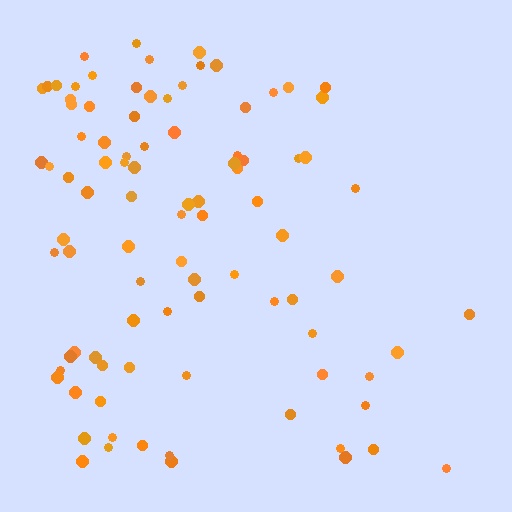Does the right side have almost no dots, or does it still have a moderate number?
Still a moderate number, just noticeably fewer than the left.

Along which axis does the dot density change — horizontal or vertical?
Horizontal.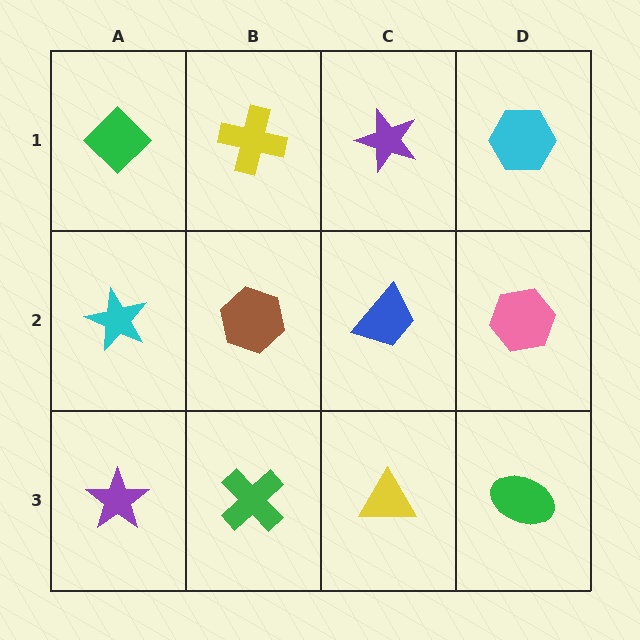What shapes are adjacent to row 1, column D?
A pink hexagon (row 2, column D), a purple star (row 1, column C).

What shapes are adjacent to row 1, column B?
A brown hexagon (row 2, column B), a green diamond (row 1, column A), a purple star (row 1, column C).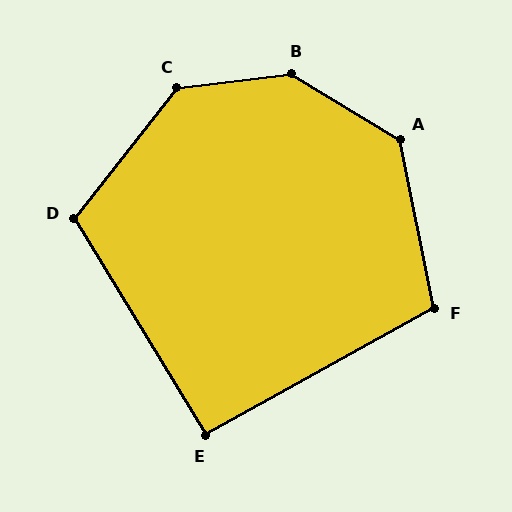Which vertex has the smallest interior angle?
E, at approximately 92 degrees.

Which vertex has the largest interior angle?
B, at approximately 142 degrees.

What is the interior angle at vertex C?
Approximately 135 degrees (obtuse).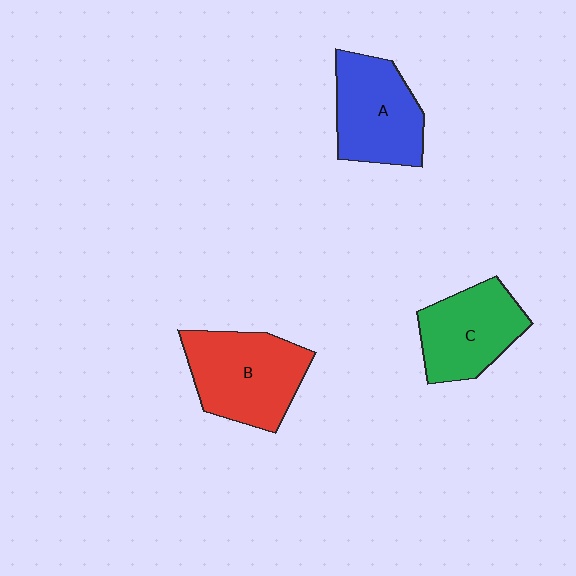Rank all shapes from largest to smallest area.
From largest to smallest: B (red), A (blue), C (green).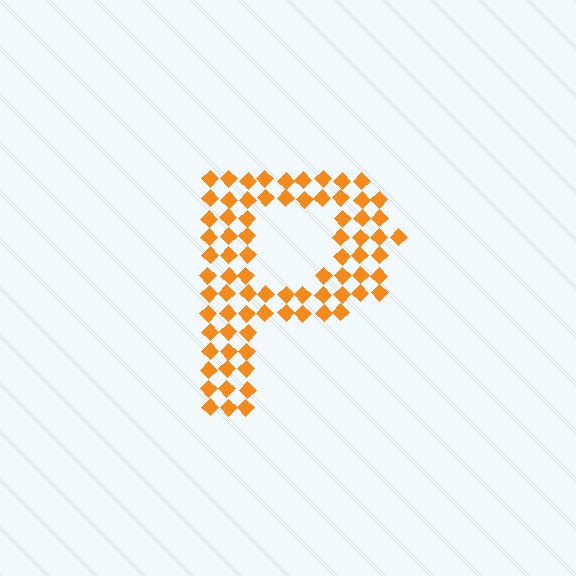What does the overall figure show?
The overall figure shows the letter P.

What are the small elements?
The small elements are diamonds.